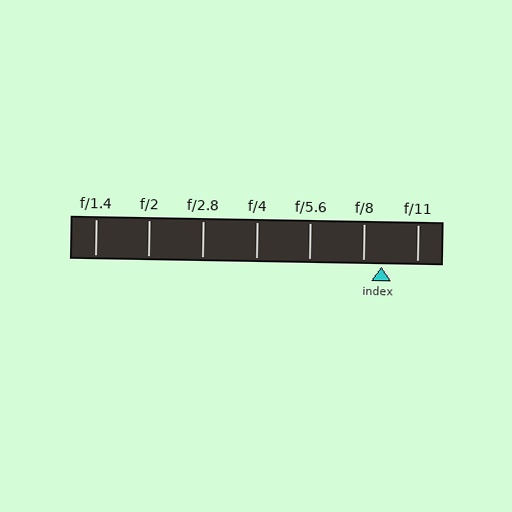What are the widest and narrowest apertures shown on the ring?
The widest aperture shown is f/1.4 and the narrowest is f/11.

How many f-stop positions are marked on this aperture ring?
There are 7 f-stop positions marked.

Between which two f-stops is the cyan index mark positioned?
The index mark is between f/8 and f/11.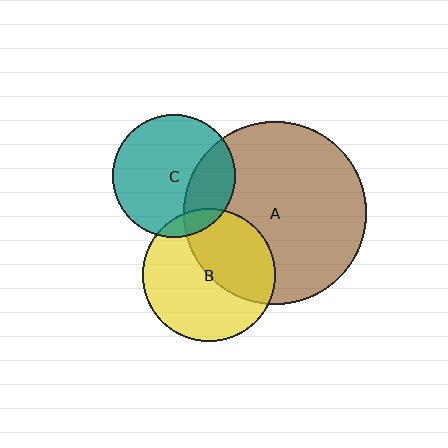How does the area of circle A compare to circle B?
Approximately 1.9 times.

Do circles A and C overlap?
Yes.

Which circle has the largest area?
Circle A (brown).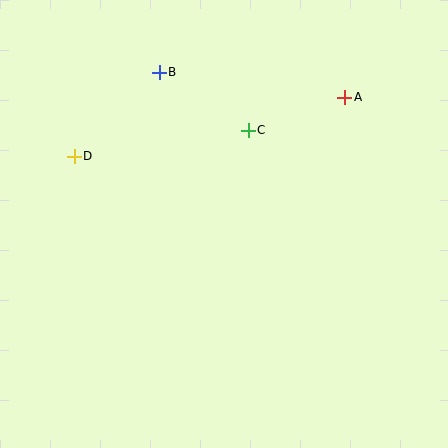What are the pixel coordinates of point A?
Point A is at (345, 97).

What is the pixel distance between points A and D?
The distance between A and D is 277 pixels.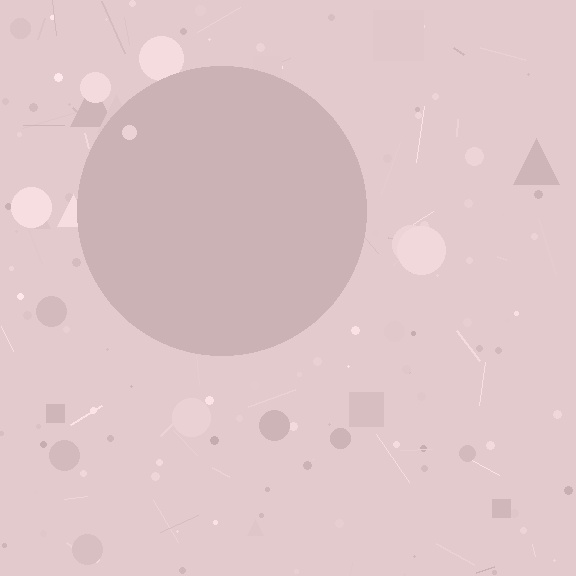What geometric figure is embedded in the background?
A circle is embedded in the background.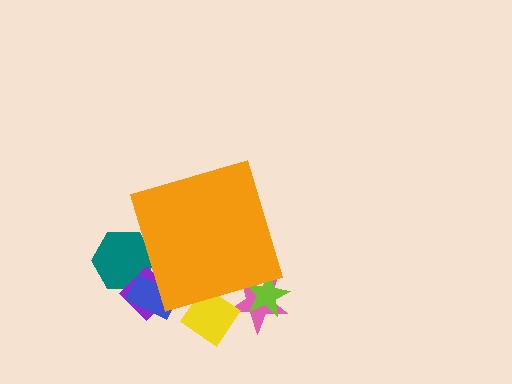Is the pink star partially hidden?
Yes, the pink star is partially hidden behind the orange diamond.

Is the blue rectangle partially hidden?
Yes, the blue rectangle is partially hidden behind the orange diamond.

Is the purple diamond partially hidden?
Yes, the purple diamond is partially hidden behind the orange diamond.